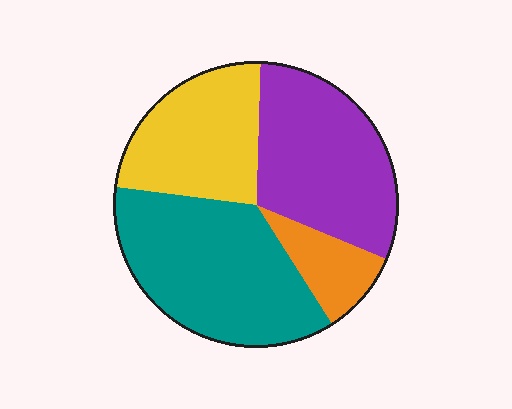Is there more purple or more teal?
Teal.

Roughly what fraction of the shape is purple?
Purple takes up between a sixth and a third of the shape.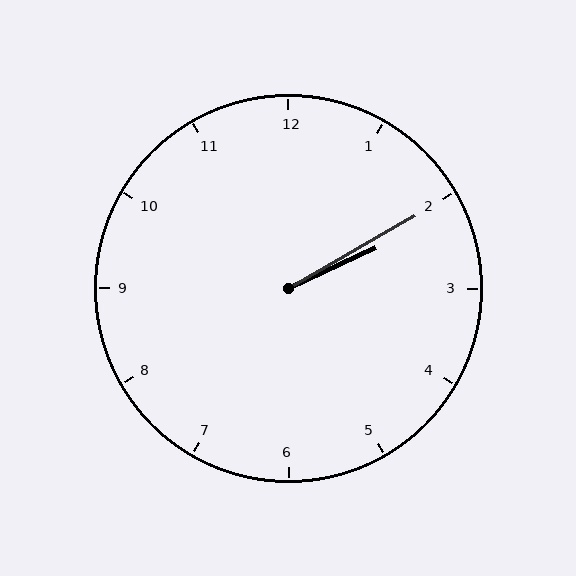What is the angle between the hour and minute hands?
Approximately 5 degrees.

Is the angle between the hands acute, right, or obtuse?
It is acute.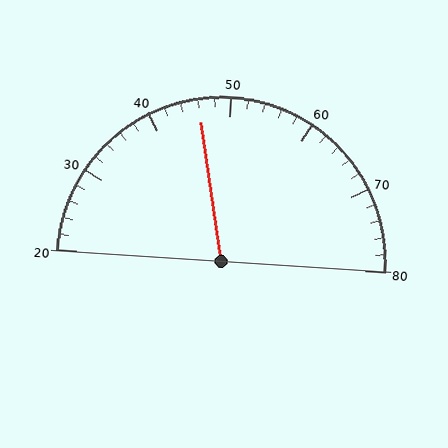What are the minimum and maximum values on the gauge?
The gauge ranges from 20 to 80.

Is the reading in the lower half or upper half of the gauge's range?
The reading is in the lower half of the range (20 to 80).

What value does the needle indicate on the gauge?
The needle indicates approximately 46.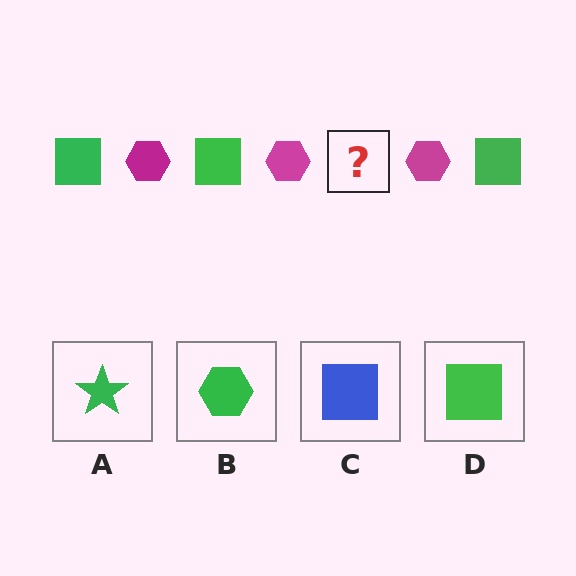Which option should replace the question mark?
Option D.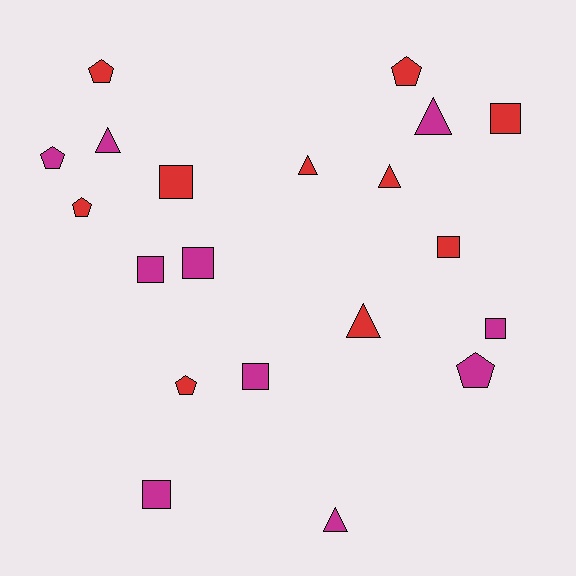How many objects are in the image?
There are 20 objects.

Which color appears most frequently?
Magenta, with 10 objects.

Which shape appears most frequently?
Square, with 8 objects.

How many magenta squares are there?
There are 5 magenta squares.